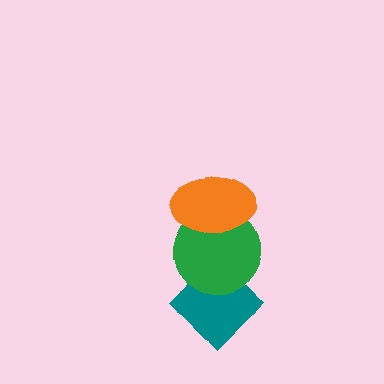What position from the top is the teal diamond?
The teal diamond is 3rd from the top.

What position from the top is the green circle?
The green circle is 2nd from the top.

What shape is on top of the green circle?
The orange ellipse is on top of the green circle.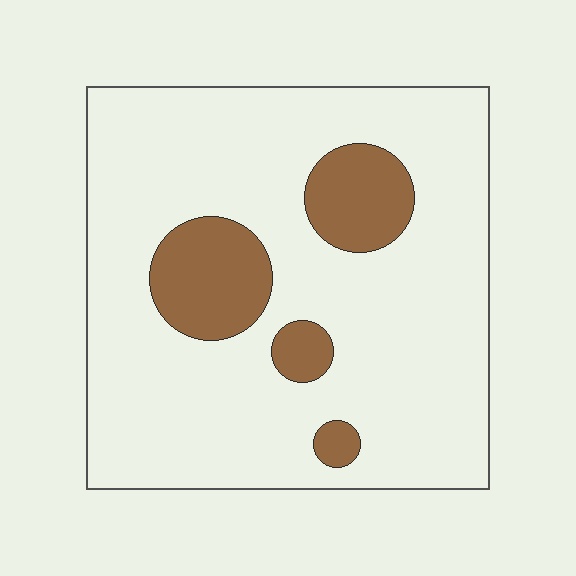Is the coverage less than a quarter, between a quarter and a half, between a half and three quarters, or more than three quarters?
Less than a quarter.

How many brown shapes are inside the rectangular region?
4.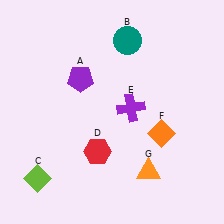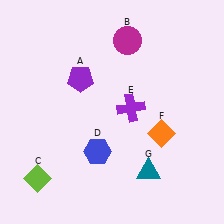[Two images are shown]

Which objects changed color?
B changed from teal to magenta. D changed from red to blue. G changed from orange to teal.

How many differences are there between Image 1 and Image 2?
There are 3 differences between the two images.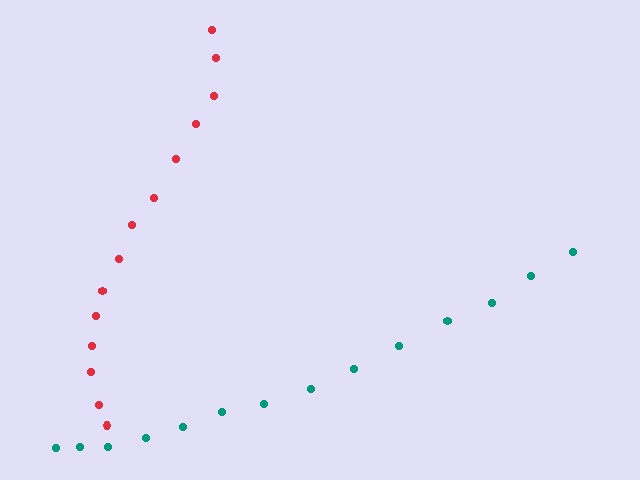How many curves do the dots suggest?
There are 2 distinct paths.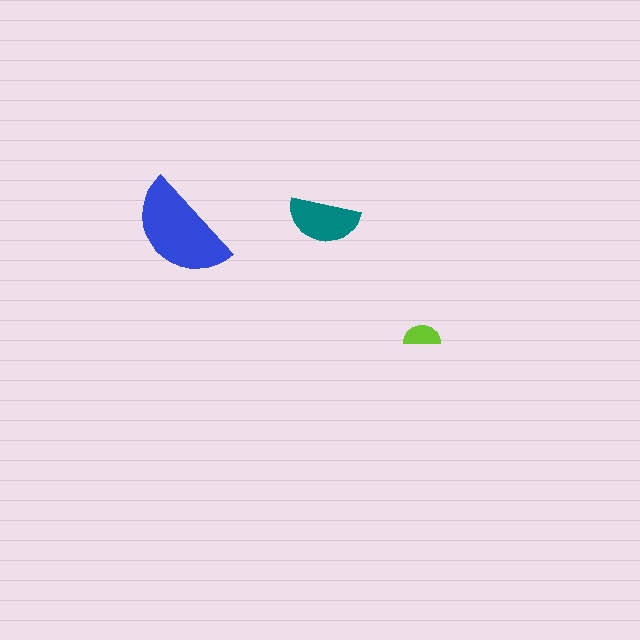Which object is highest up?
The teal semicircle is topmost.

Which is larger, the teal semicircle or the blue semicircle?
The blue one.